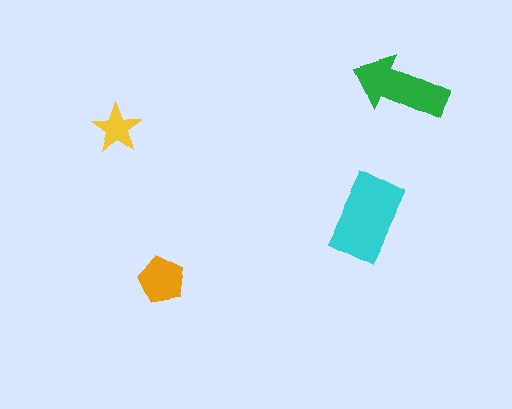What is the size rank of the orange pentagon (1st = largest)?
3rd.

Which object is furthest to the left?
The yellow star is leftmost.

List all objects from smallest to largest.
The yellow star, the orange pentagon, the green arrow, the cyan rectangle.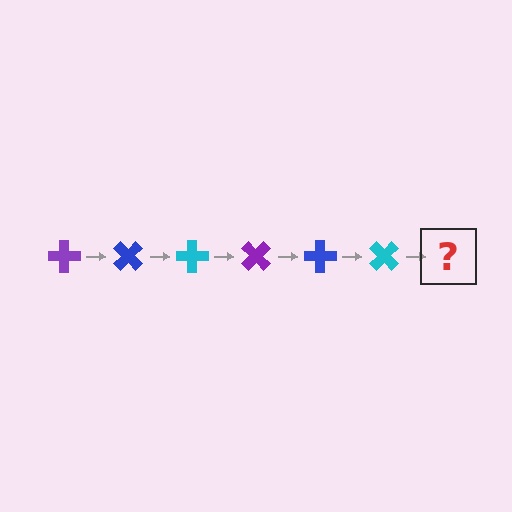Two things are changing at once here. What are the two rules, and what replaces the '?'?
The two rules are that it rotates 45 degrees each step and the color cycles through purple, blue, and cyan. The '?' should be a purple cross, rotated 270 degrees from the start.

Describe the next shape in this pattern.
It should be a purple cross, rotated 270 degrees from the start.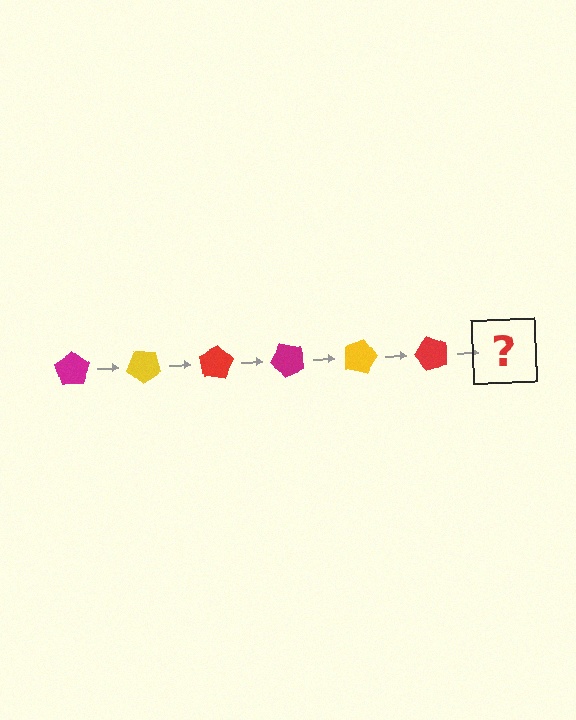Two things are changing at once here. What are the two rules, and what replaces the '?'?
The two rules are that it rotates 40 degrees each step and the color cycles through magenta, yellow, and red. The '?' should be a magenta pentagon, rotated 240 degrees from the start.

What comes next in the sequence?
The next element should be a magenta pentagon, rotated 240 degrees from the start.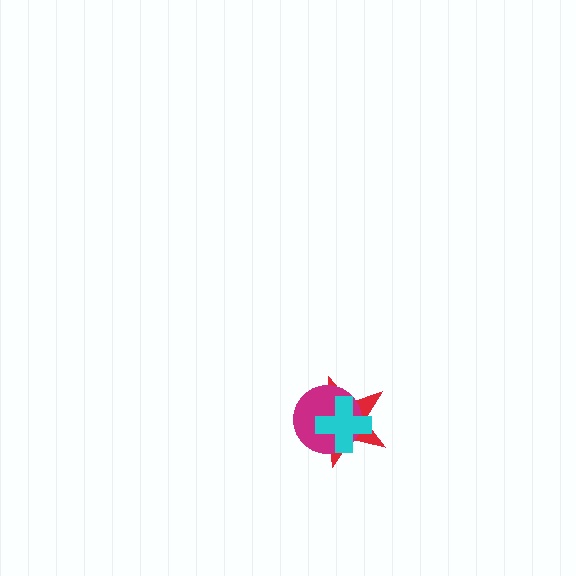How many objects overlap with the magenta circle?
2 objects overlap with the magenta circle.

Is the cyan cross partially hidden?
No, no other shape covers it.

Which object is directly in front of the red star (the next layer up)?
The magenta circle is directly in front of the red star.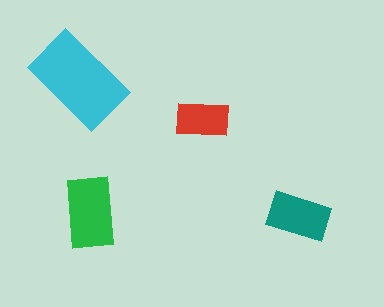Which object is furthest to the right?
The teal rectangle is rightmost.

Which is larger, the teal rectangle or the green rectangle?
The green one.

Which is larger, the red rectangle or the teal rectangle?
The teal one.